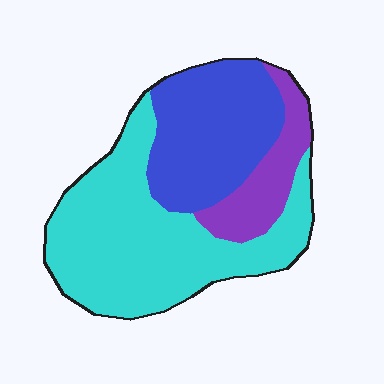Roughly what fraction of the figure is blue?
Blue takes up between a quarter and a half of the figure.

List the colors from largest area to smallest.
From largest to smallest: cyan, blue, purple.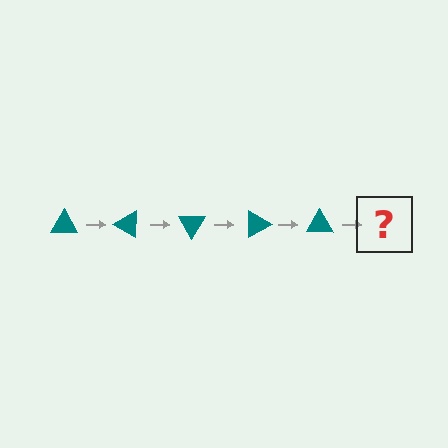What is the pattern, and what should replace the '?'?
The pattern is that the triangle rotates 30 degrees each step. The '?' should be a teal triangle rotated 150 degrees.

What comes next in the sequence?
The next element should be a teal triangle rotated 150 degrees.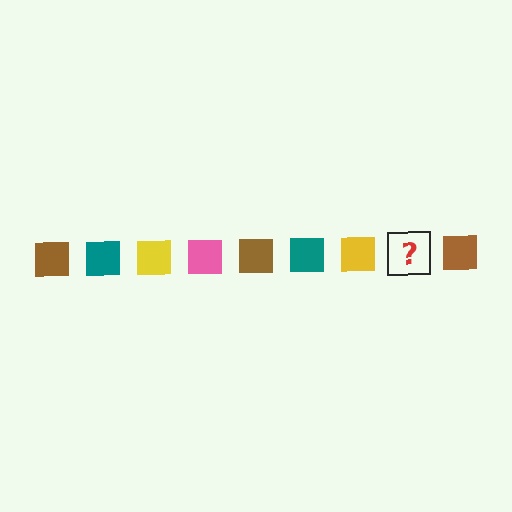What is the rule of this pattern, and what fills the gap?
The rule is that the pattern cycles through brown, teal, yellow, pink squares. The gap should be filled with a pink square.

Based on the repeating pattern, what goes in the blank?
The blank should be a pink square.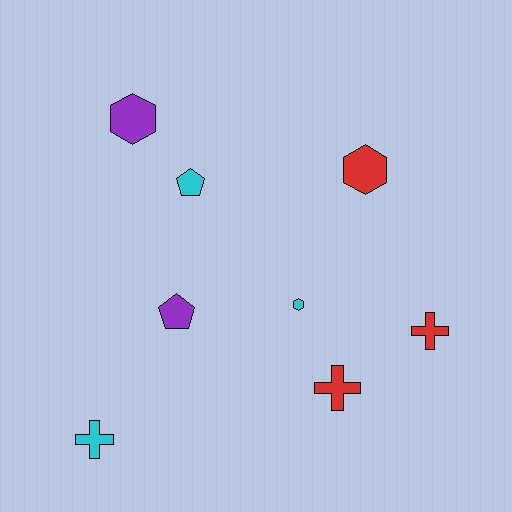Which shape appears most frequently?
Cross, with 3 objects.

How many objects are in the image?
There are 8 objects.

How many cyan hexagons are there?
There is 1 cyan hexagon.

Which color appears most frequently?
Cyan, with 3 objects.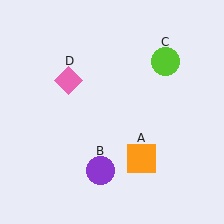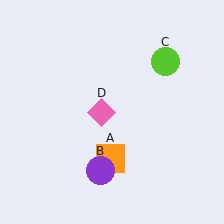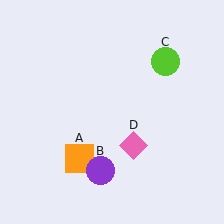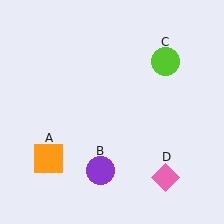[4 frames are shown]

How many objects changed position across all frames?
2 objects changed position: orange square (object A), pink diamond (object D).